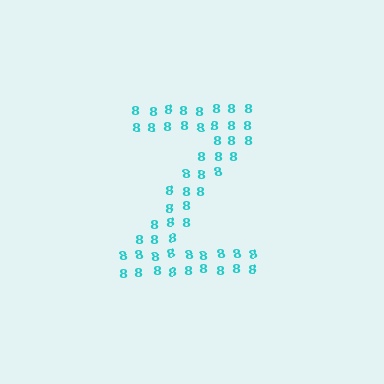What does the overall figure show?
The overall figure shows the letter Z.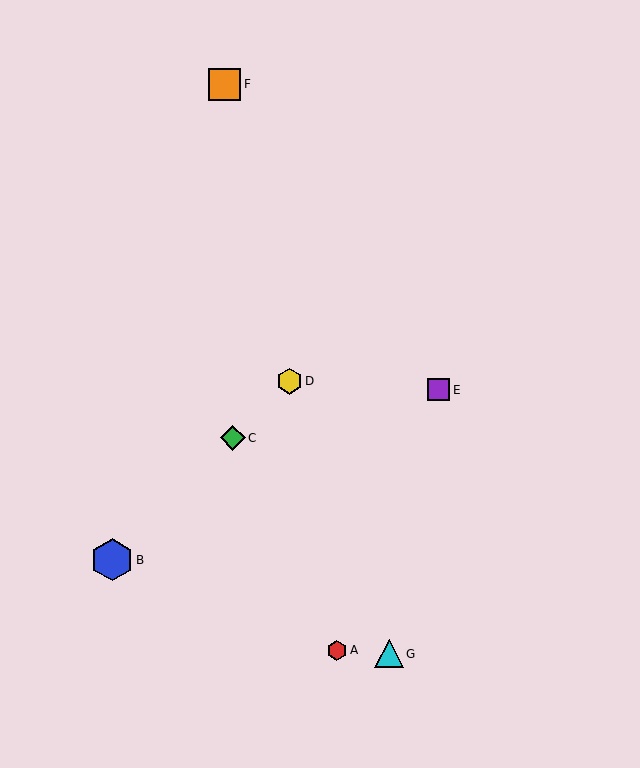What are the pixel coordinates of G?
Object G is at (389, 654).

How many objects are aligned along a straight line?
3 objects (B, C, D) are aligned along a straight line.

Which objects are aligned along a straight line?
Objects B, C, D are aligned along a straight line.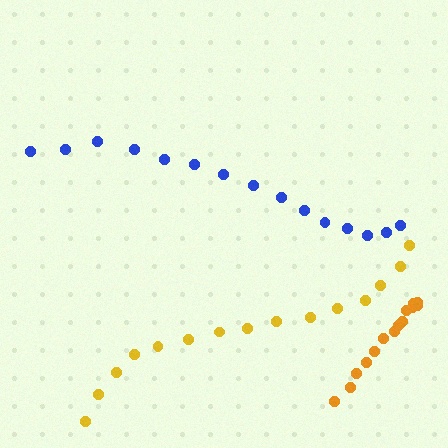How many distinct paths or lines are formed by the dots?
There are 3 distinct paths.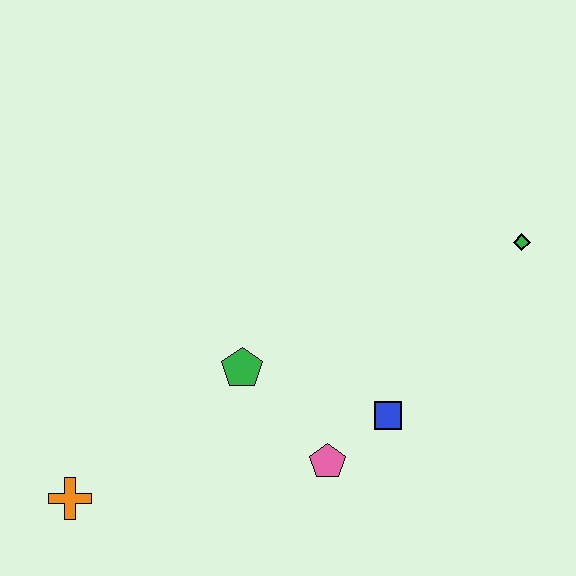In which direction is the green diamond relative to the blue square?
The green diamond is above the blue square.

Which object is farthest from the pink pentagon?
The green diamond is farthest from the pink pentagon.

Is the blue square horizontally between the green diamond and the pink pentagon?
Yes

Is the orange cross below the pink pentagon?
Yes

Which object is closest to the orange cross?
The green pentagon is closest to the orange cross.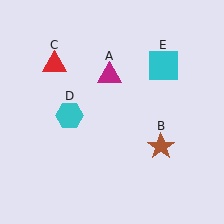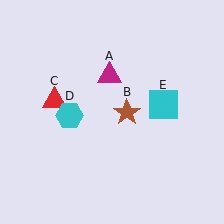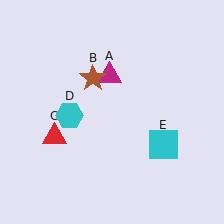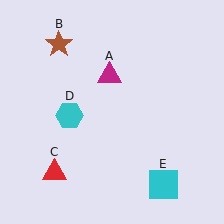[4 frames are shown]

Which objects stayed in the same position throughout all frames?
Magenta triangle (object A) and cyan hexagon (object D) remained stationary.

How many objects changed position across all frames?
3 objects changed position: brown star (object B), red triangle (object C), cyan square (object E).